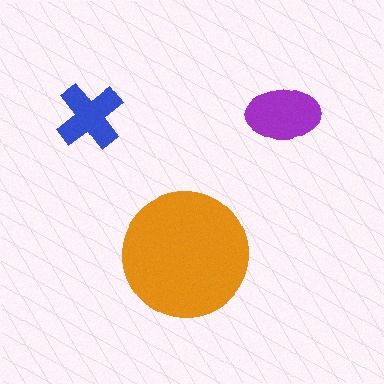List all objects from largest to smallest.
The orange circle, the purple ellipse, the blue cross.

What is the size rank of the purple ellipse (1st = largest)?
2nd.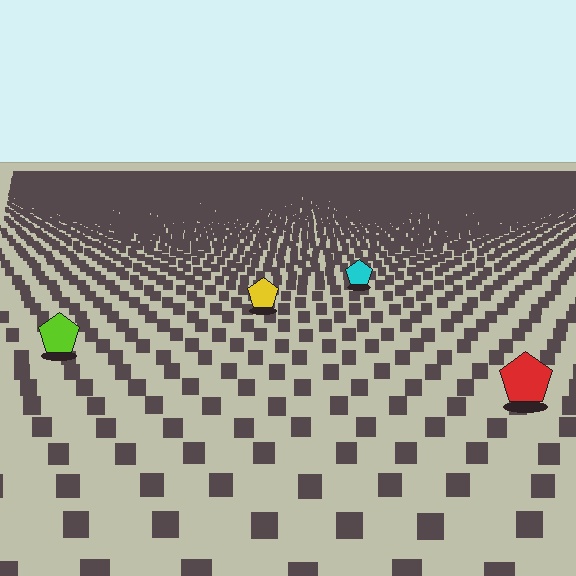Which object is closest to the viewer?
The red pentagon is closest. The texture marks near it are larger and more spread out.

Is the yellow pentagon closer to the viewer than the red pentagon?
No. The red pentagon is closer — you can tell from the texture gradient: the ground texture is coarser near it.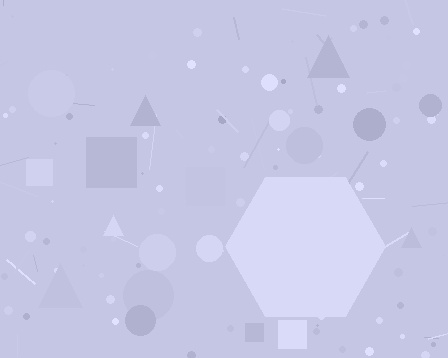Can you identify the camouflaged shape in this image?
The camouflaged shape is a hexagon.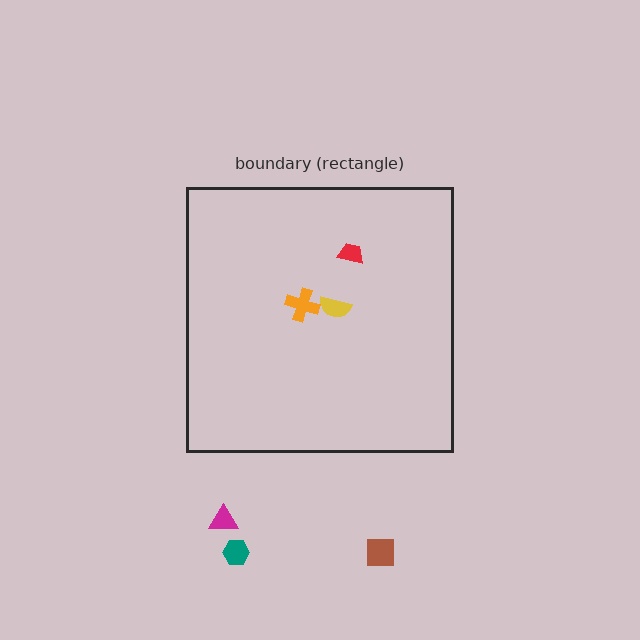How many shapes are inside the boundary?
3 inside, 3 outside.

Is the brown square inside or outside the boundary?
Outside.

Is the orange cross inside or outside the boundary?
Inside.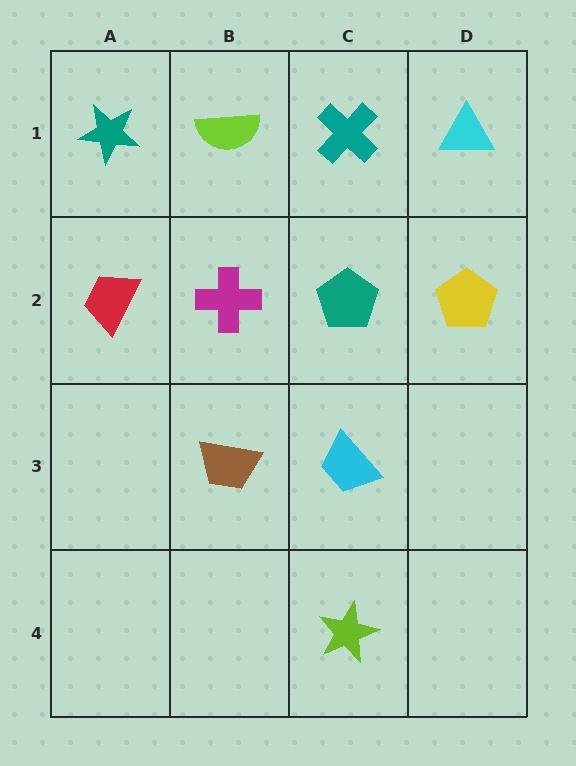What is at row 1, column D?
A cyan triangle.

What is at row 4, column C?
A lime star.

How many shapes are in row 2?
4 shapes.